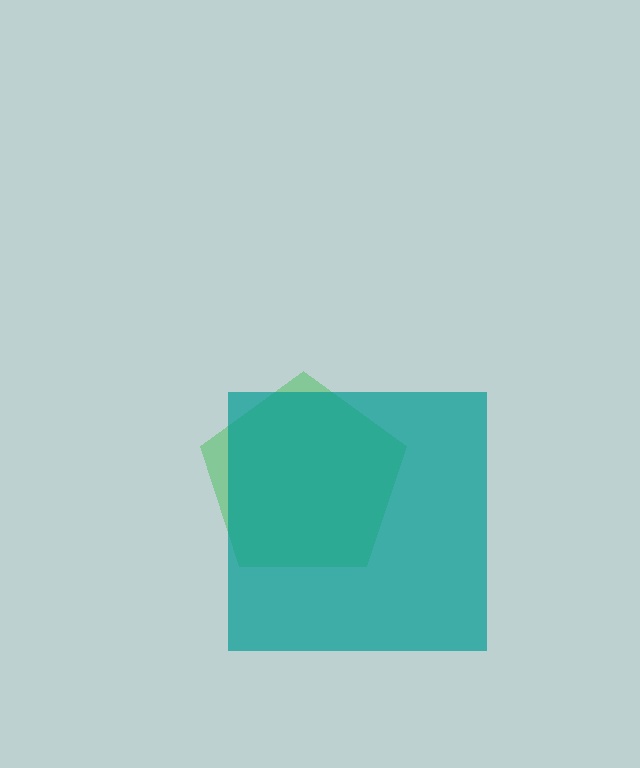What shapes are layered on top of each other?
The layered shapes are: a green pentagon, a teal square.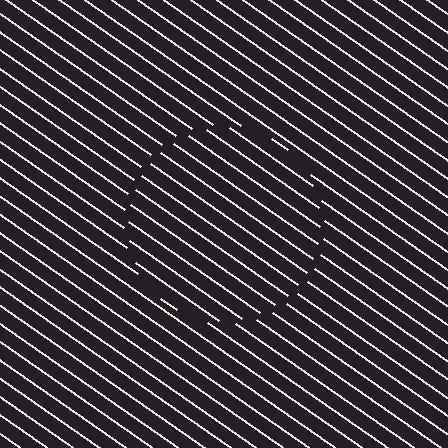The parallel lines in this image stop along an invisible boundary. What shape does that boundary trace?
An illusory circle. The interior of the shape contains the same grating, shifted by half a period — the contour is defined by the phase discontinuity where line-ends from the inner and outer gratings abut.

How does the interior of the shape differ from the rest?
The interior of the shape contains the same grating, shifted by half a period — the contour is defined by the phase discontinuity where line-ends from the inner and outer gratings abut.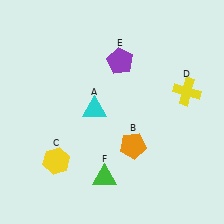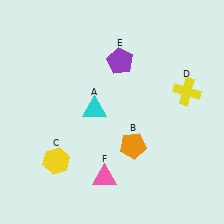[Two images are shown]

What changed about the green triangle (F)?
In Image 1, F is green. In Image 2, it changed to pink.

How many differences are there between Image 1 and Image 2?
There is 1 difference between the two images.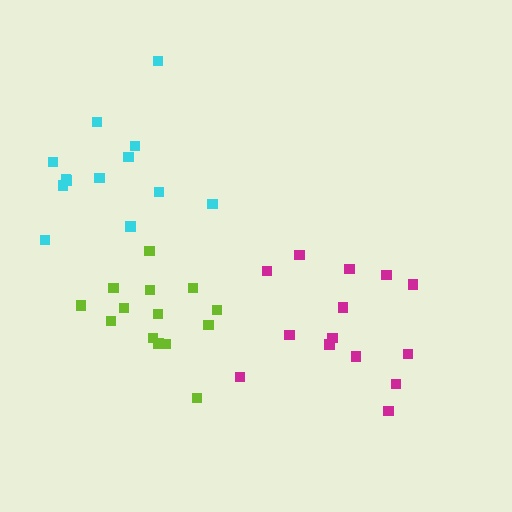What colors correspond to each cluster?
The clusters are colored: magenta, lime, cyan.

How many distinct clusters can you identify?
There are 3 distinct clusters.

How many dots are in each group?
Group 1: 14 dots, Group 2: 14 dots, Group 3: 13 dots (41 total).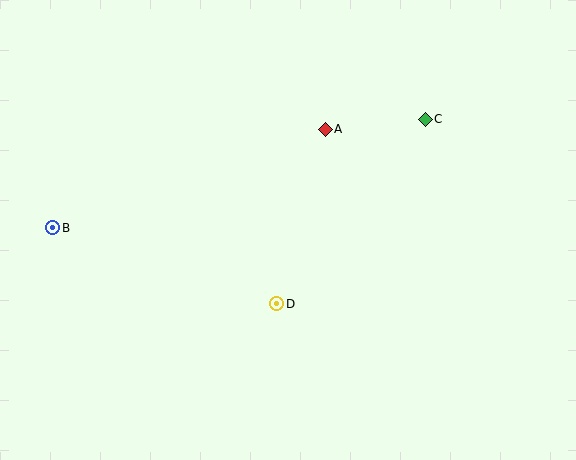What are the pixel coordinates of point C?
Point C is at (425, 119).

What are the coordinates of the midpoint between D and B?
The midpoint between D and B is at (165, 266).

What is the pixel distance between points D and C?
The distance between D and C is 237 pixels.